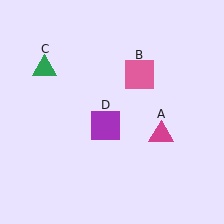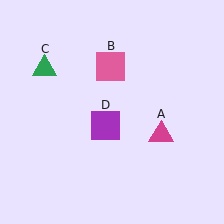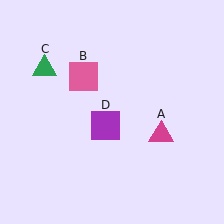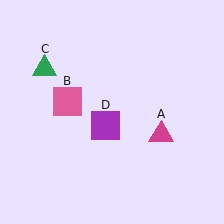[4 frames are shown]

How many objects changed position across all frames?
1 object changed position: pink square (object B).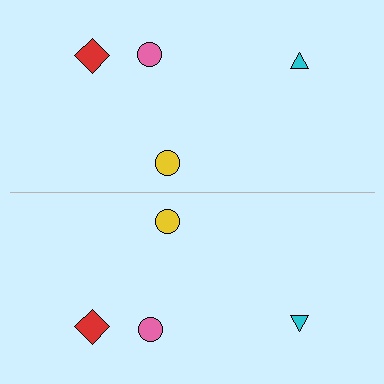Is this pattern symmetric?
Yes, this pattern has bilateral (reflection) symmetry.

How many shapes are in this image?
There are 8 shapes in this image.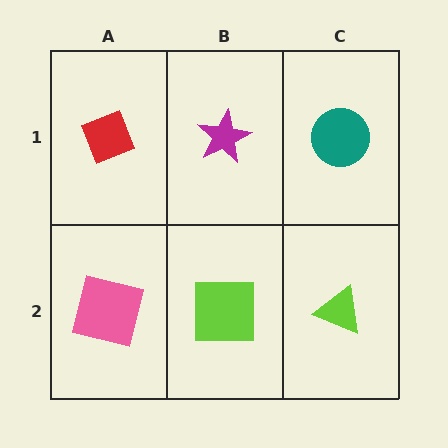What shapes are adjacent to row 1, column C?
A lime triangle (row 2, column C), a magenta star (row 1, column B).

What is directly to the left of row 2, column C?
A lime square.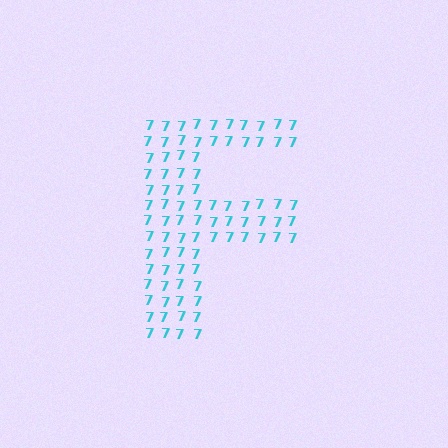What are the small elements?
The small elements are digit 7's.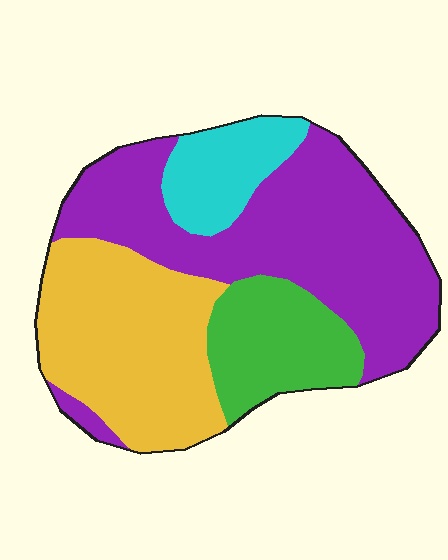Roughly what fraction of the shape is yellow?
Yellow takes up between a quarter and a half of the shape.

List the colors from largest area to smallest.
From largest to smallest: purple, yellow, green, cyan.